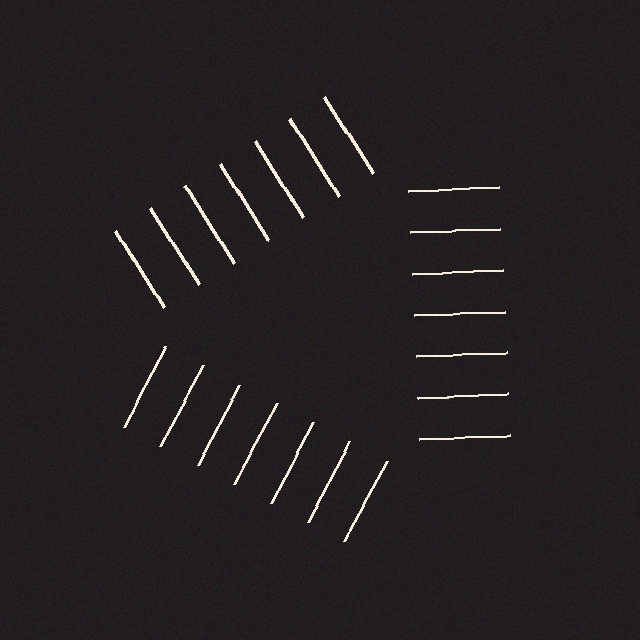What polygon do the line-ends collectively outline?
An illusory triangle — the line segments terminate on its edges but no continuous stroke is drawn.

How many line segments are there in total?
21 — 7 along each of the 3 edges.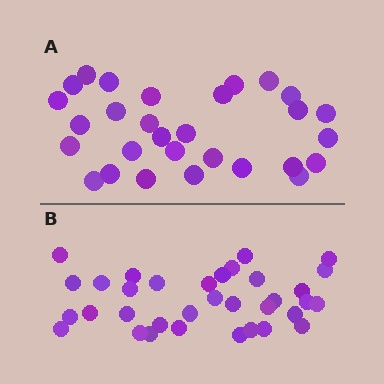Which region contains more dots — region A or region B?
Region B (the bottom region) has more dots.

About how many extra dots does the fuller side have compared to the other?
Region B has about 5 more dots than region A.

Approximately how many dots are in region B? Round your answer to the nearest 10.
About 30 dots. (The exact count is 34, which rounds to 30.)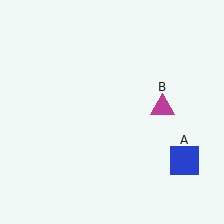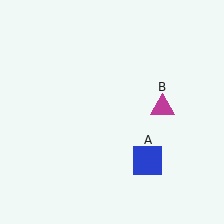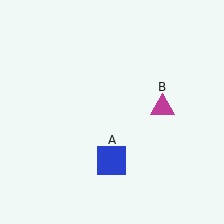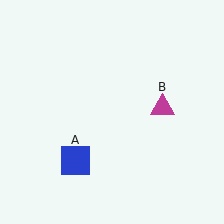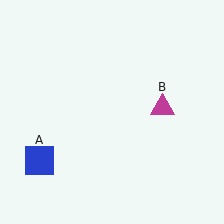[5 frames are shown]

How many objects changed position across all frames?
1 object changed position: blue square (object A).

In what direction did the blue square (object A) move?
The blue square (object A) moved left.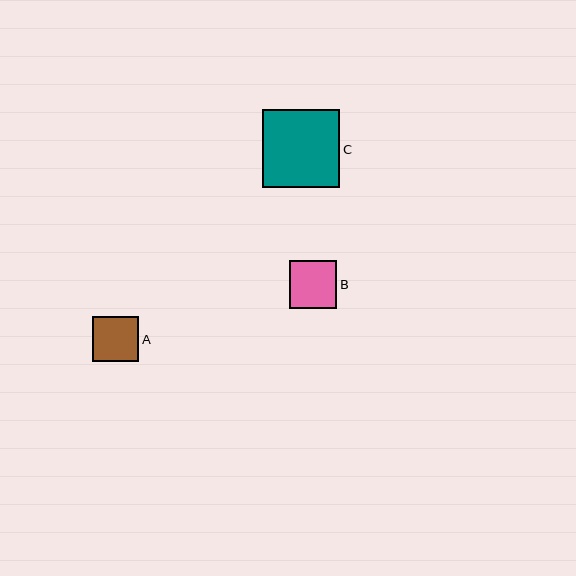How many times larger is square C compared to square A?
Square C is approximately 1.7 times the size of square A.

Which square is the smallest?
Square A is the smallest with a size of approximately 46 pixels.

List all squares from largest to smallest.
From largest to smallest: C, B, A.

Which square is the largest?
Square C is the largest with a size of approximately 78 pixels.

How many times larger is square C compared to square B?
Square C is approximately 1.6 times the size of square B.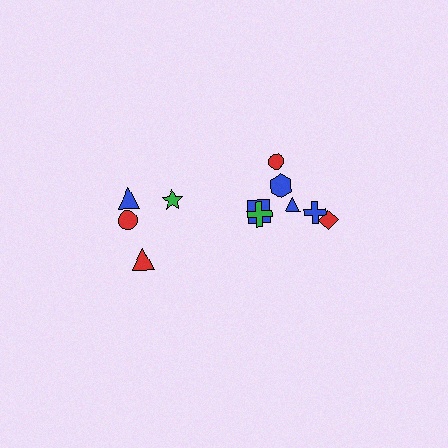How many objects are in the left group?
There are 4 objects.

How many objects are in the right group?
There are 7 objects.